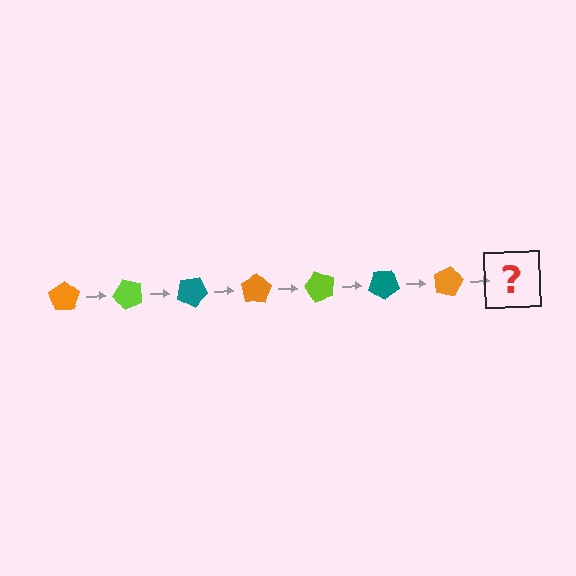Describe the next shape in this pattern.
It should be a lime pentagon, rotated 350 degrees from the start.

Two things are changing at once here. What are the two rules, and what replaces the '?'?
The two rules are that it rotates 50 degrees each step and the color cycles through orange, lime, and teal. The '?' should be a lime pentagon, rotated 350 degrees from the start.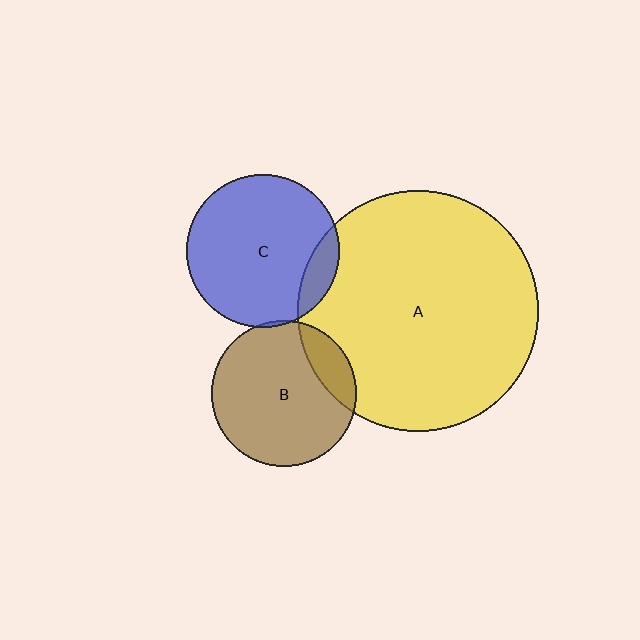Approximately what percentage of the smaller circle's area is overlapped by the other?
Approximately 10%.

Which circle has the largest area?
Circle A (yellow).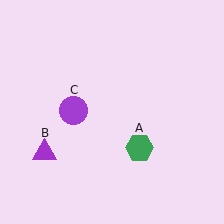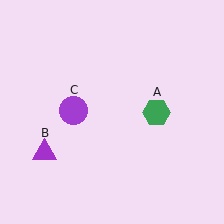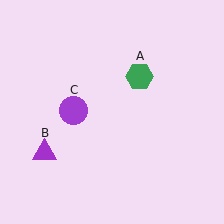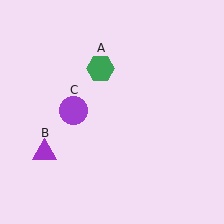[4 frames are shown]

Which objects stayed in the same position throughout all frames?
Purple triangle (object B) and purple circle (object C) remained stationary.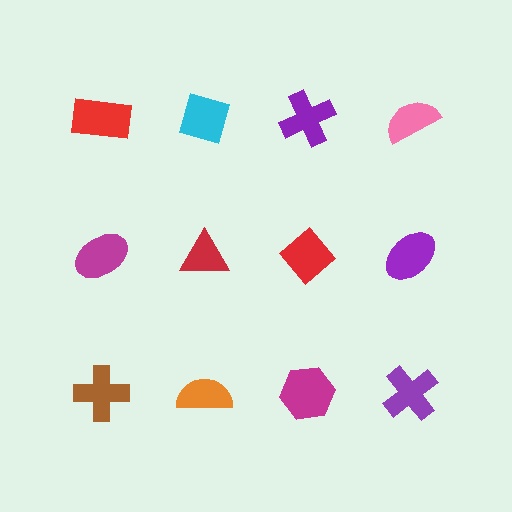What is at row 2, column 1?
A magenta ellipse.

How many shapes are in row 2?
4 shapes.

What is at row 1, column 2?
A cyan diamond.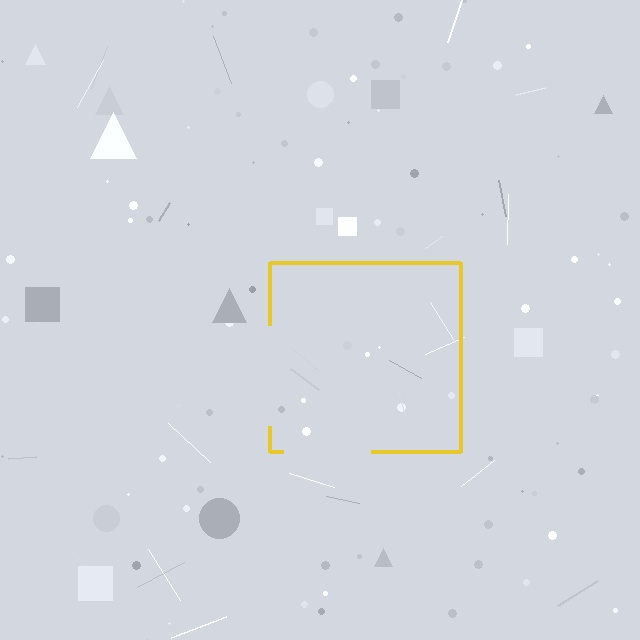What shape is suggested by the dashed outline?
The dashed outline suggests a square.